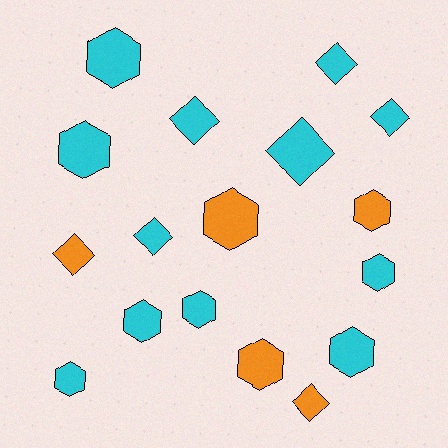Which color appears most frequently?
Cyan, with 12 objects.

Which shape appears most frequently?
Hexagon, with 10 objects.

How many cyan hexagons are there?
There are 7 cyan hexagons.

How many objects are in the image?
There are 17 objects.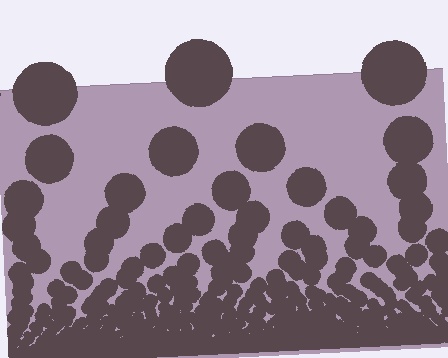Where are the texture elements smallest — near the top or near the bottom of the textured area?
Near the bottom.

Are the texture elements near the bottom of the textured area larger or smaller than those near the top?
Smaller. The gradient is inverted — elements near the bottom are smaller and denser.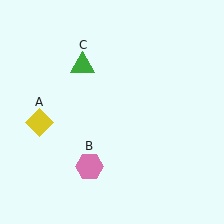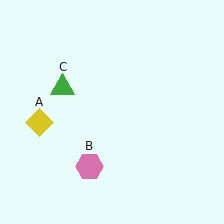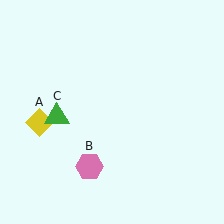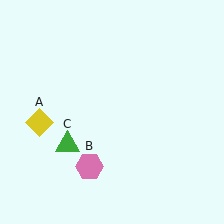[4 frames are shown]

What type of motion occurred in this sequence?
The green triangle (object C) rotated counterclockwise around the center of the scene.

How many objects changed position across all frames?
1 object changed position: green triangle (object C).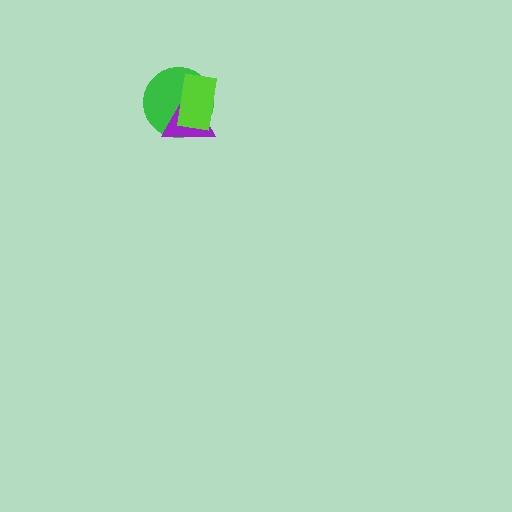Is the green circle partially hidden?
Yes, it is partially covered by another shape.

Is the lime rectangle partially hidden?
No, no other shape covers it.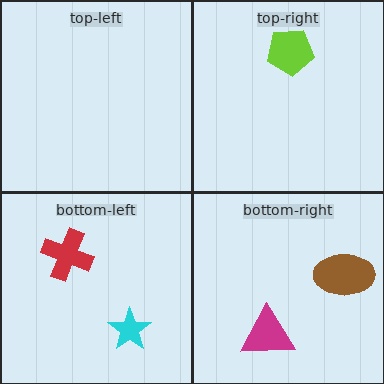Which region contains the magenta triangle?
The bottom-right region.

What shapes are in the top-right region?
The lime pentagon.